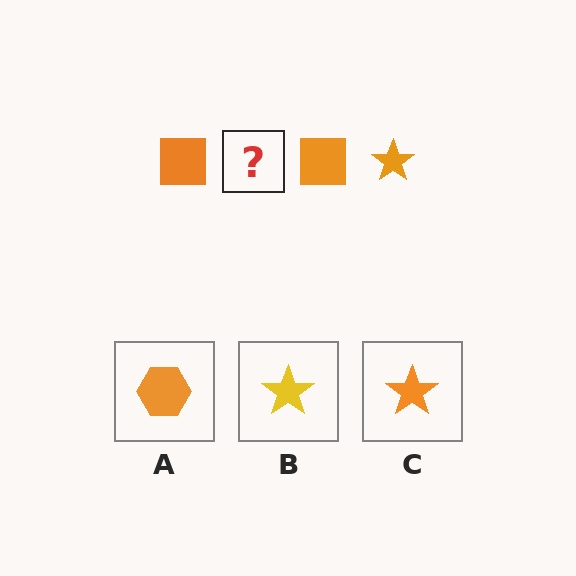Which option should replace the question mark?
Option C.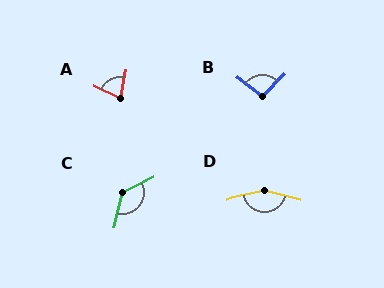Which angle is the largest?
D, at approximately 152 degrees.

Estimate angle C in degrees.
Approximately 128 degrees.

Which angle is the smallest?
A, at approximately 75 degrees.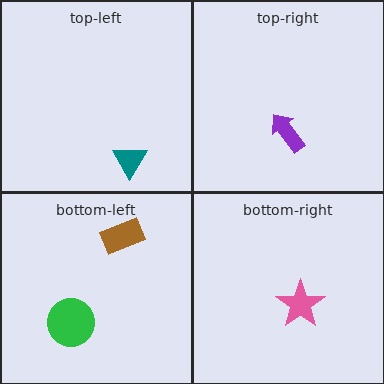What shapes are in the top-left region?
The teal triangle.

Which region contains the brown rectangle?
The bottom-left region.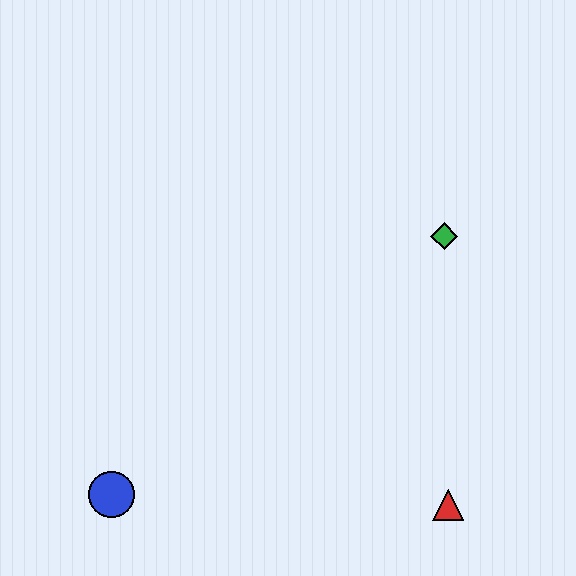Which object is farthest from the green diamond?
The blue circle is farthest from the green diamond.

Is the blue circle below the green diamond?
Yes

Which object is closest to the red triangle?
The green diamond is closest to the red triangle.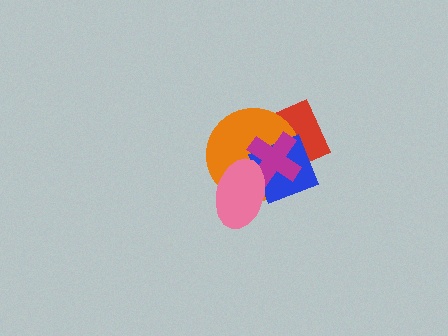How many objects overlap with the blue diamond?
4 objects overlap with the blue diamond.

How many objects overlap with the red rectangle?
4 objects overlap with the red rectangle.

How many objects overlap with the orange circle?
4 objects overlap with the orange circle.